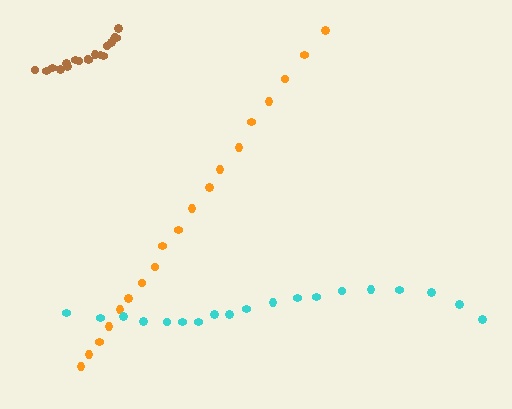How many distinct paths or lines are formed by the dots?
There are 3 distinct paths.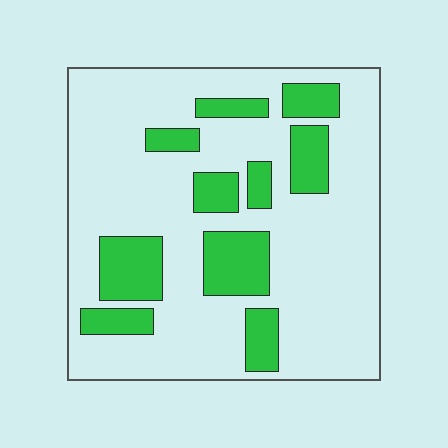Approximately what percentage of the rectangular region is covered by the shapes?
Approximately 25%.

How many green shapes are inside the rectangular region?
10.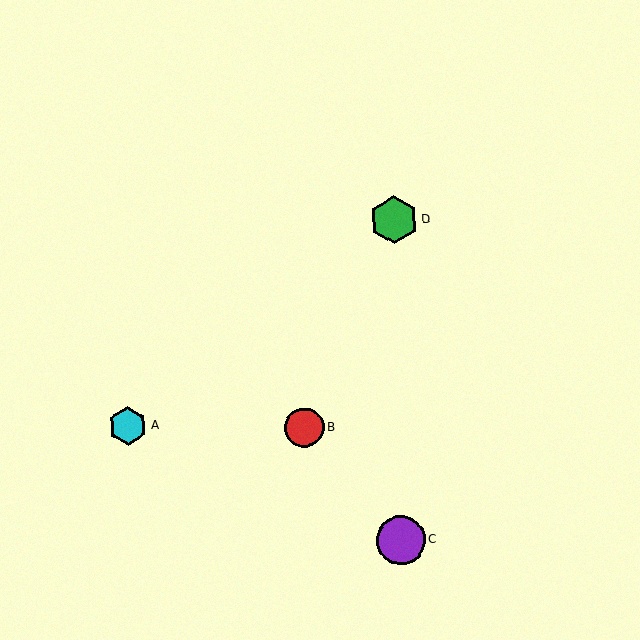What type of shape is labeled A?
Shape A is a cyan hexagon.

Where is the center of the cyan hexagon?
The center of the cyan hexagon is at (128, 426).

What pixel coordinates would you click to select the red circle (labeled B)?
Click at (304, 428) to select the red circle B.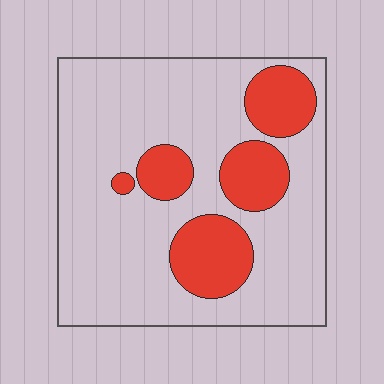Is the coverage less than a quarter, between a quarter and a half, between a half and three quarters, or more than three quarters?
Less than a quarter.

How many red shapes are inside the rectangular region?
5.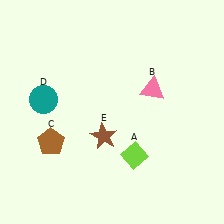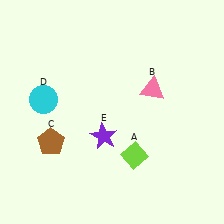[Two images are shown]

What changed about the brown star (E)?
In Image 1, E is brown. In Image 2, it changed to purple.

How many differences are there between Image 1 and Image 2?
There are 2 differences between the two images.